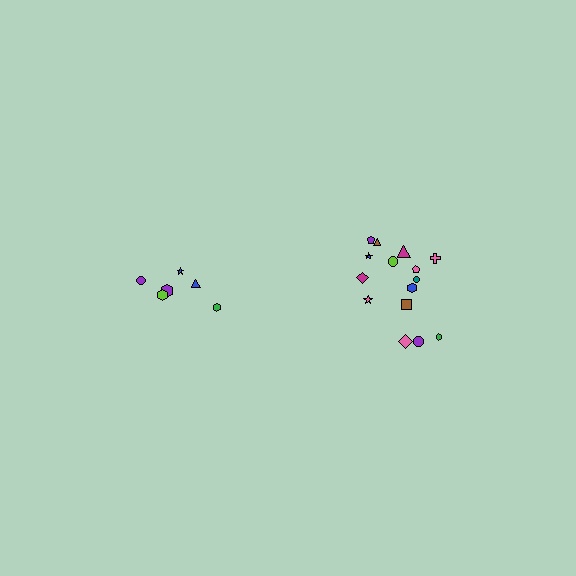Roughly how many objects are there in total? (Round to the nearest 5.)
Roughly 20 objects in total.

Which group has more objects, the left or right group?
The right group.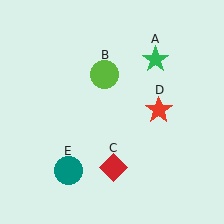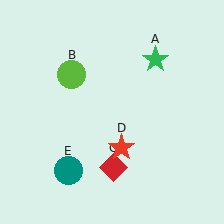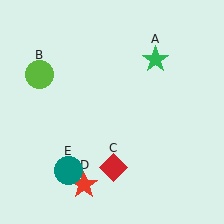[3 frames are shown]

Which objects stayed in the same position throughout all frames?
Green star (object A) and red diamond (object C) and teal circle (object E) remained stationary.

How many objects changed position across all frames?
2 objects changed position: lime circle (object B), red star (object D).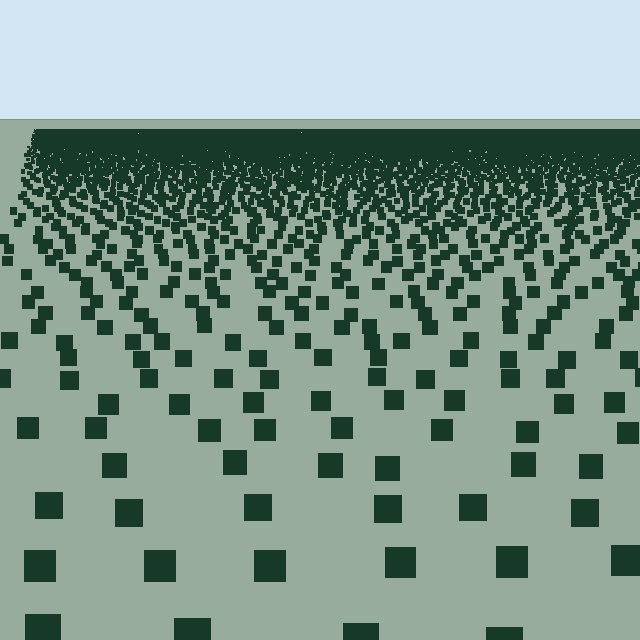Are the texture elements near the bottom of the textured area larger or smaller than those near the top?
Larger. Near the bottom, elements are closer to the viewer and appear at a bigger on-screen size.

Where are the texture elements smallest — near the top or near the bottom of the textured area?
Near the top.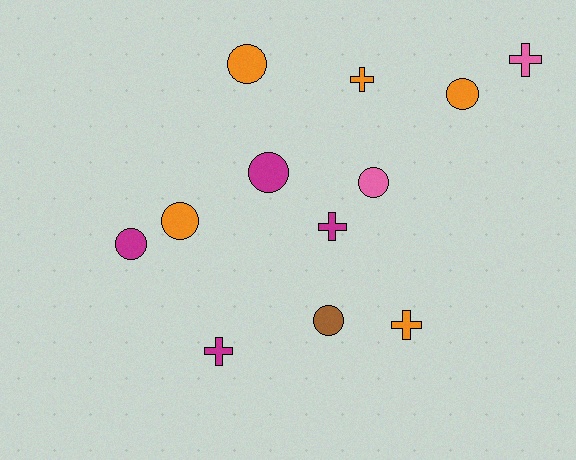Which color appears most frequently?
Orange, with 5 objects.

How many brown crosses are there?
There are no brown crosses.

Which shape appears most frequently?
Circle, with 7 objects.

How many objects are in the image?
There are 12 objects.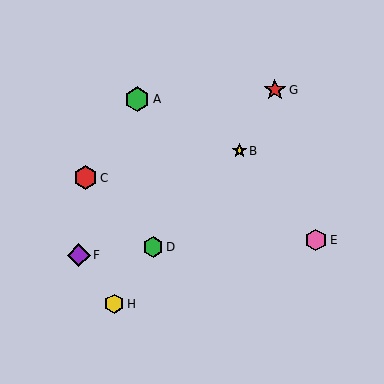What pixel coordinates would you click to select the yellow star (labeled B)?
Click at (239, 151) to select the yellow star B.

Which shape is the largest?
The green hexagon (labeled A) is the largest.